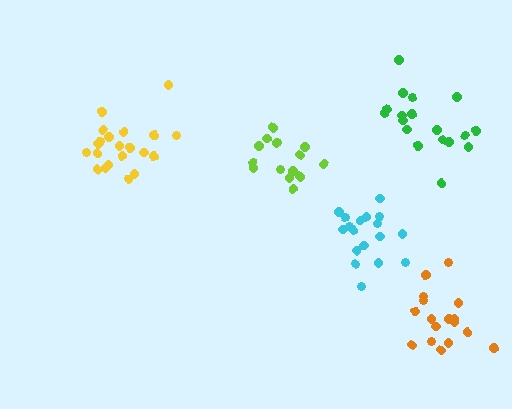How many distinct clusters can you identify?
There are 5 distinct clusters.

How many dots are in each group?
Group 1: 15 dots, Group 2: 18 dots, Group 3: 21 dots, Group 4: 17 dots, Group 5: 18 dots (89 total).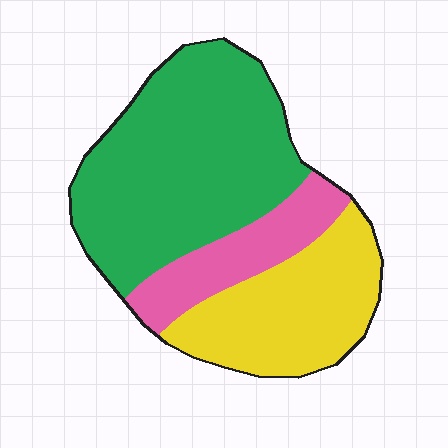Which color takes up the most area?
Green, at roughly 55%.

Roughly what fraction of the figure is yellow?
Yellow covers about 30% of the figure.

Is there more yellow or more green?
Green.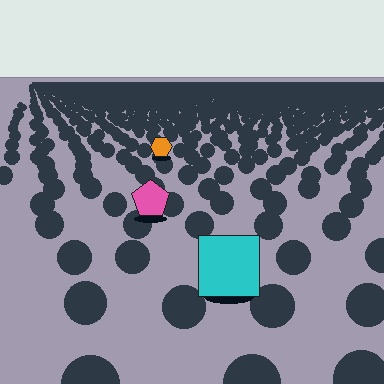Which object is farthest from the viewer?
The orange hexagon is farthest from the viewer. It appears smaller and the ground texture around it is denser.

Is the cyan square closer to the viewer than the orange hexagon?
Yes. The cyan square is closer — you can tell from the texture gradient: the ground texture is coarser near it.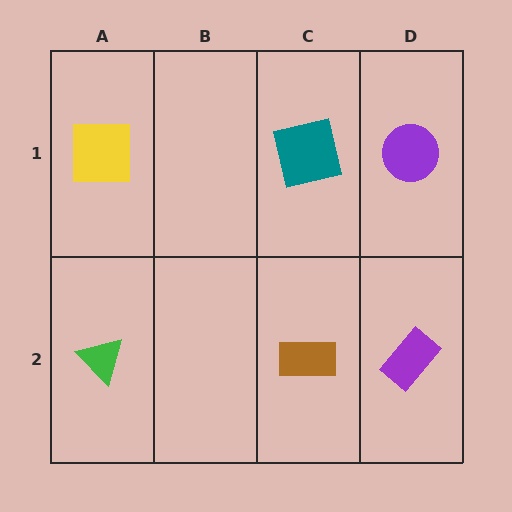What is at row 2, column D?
A purple rectangle.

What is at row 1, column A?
A yellow square.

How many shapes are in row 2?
3 shapes.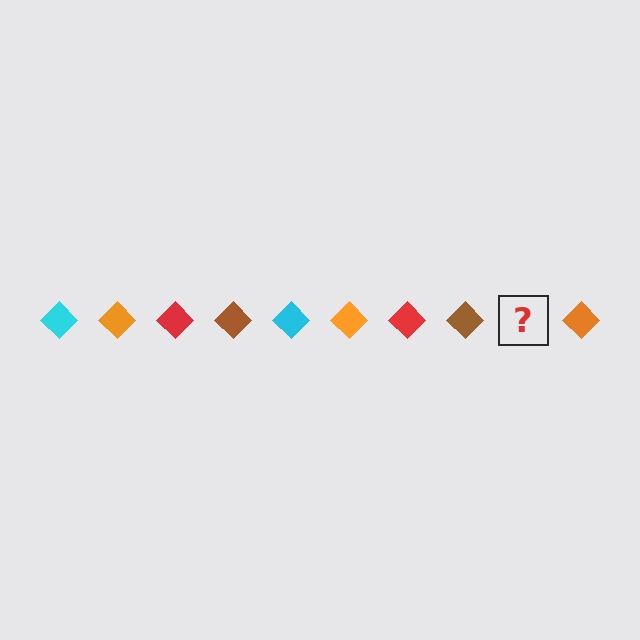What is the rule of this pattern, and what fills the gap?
The rule is that the pattern cycles through cyan, orange, red, brown diamonds. The gap should be filled with a cyan diamond.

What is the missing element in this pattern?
The missing element is a cyan diamond.